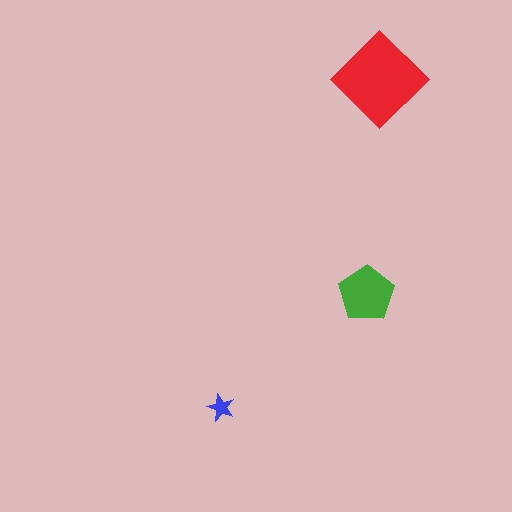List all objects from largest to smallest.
The red diamond, the green pentagon, the blue star.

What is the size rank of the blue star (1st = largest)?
3rd.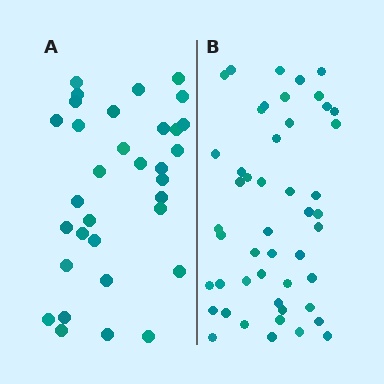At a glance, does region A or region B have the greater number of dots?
Region B (the right region) has more dots.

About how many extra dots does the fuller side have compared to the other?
Region B has approximately 15 more dots than region A.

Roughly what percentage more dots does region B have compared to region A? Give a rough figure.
About 45% more.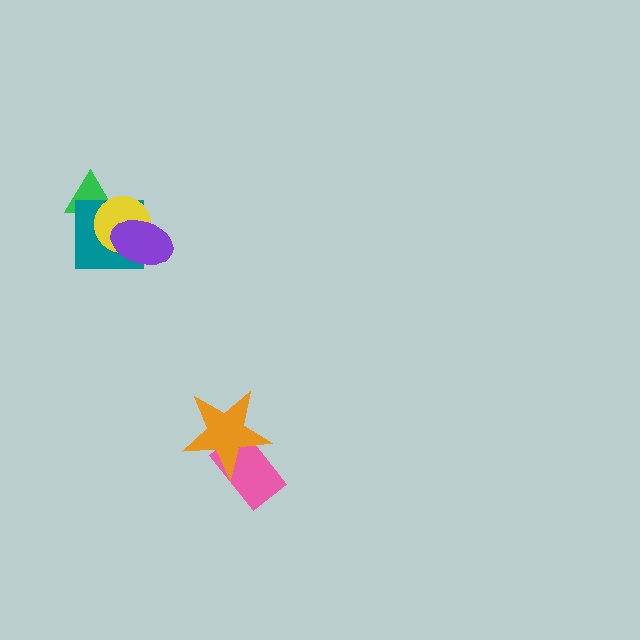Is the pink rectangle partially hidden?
Yes, it is partially covered by another shape.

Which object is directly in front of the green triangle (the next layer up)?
The teal square is directly in front of the green triangle.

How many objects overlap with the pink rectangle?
1 object overlaps with the pink rectangle.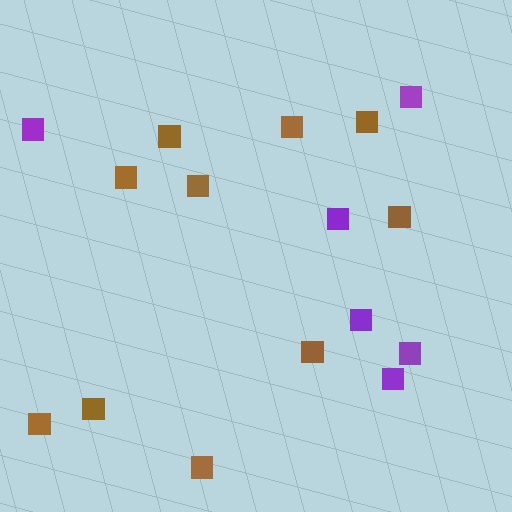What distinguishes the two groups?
There are 2 groups: one group of purple squares (6) and one group of brown squares (10).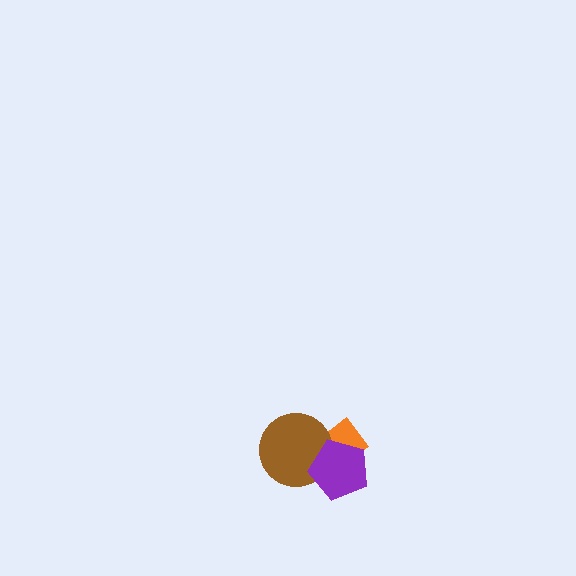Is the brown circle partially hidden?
Yes, it is partially covered by another shape.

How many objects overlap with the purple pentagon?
2 objects overlap with the purple pentagon.